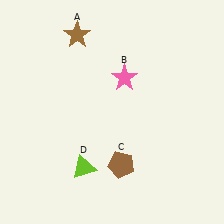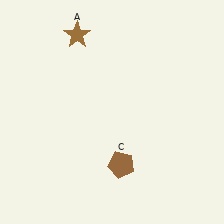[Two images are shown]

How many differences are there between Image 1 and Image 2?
There are 2 differences between the two images.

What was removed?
The lime triangle (D), the pink star (B) were removed in Image 2.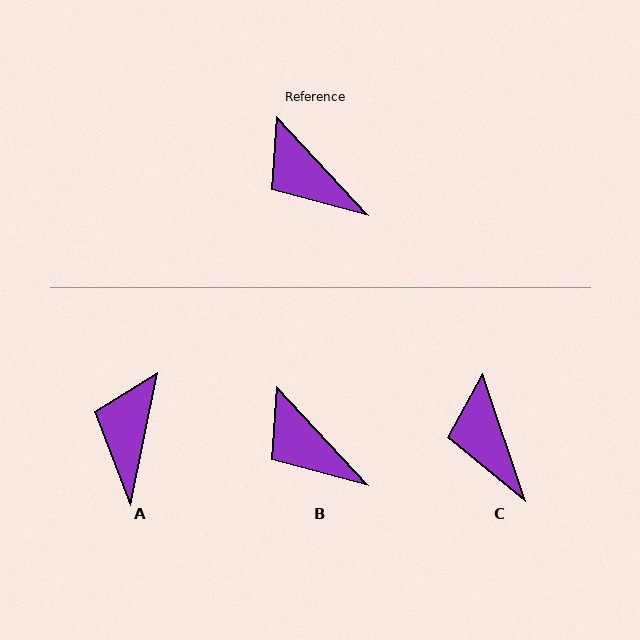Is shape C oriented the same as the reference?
No, it is off by about 24 degrees.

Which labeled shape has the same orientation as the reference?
B.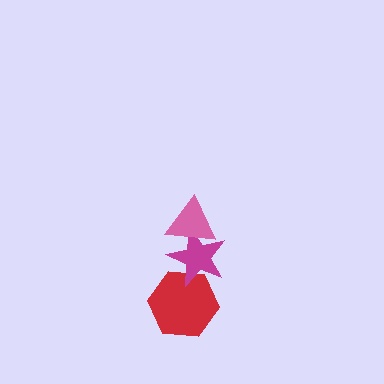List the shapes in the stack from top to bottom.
From top to bottom: the pink triangle, the magenta star, the red hexagon.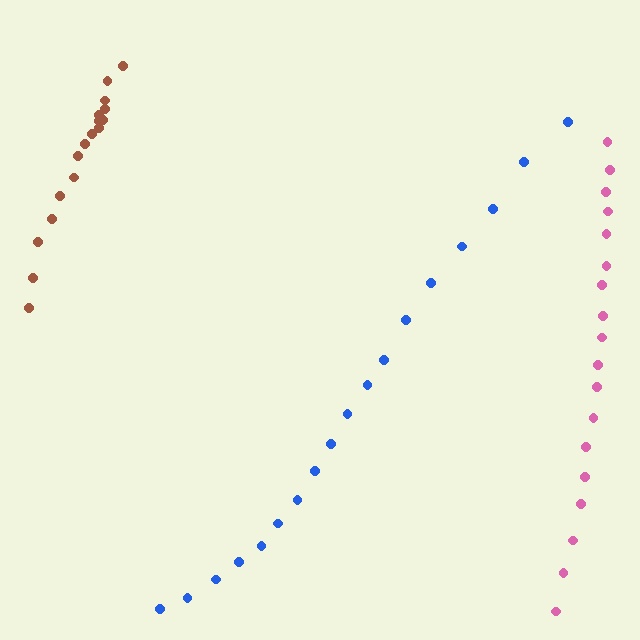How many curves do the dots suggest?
There are 3 distinct paths.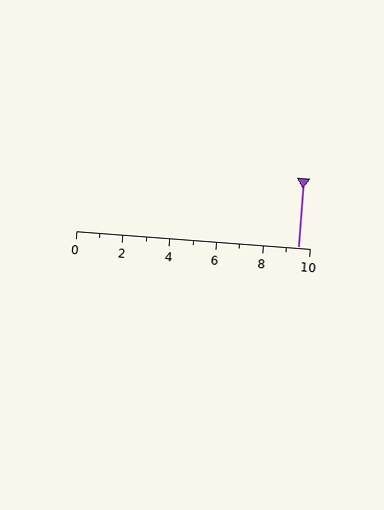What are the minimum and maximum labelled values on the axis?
The axis runs from 0 to 10.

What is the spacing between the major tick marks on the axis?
The major ticks are spaced 2 apart.